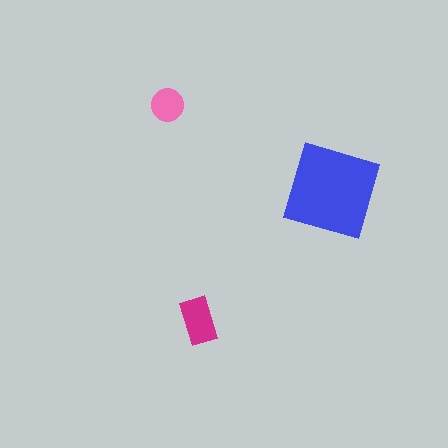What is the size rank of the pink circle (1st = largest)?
3rd.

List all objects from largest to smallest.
The blue square, the magenta rectangle, the pink circle.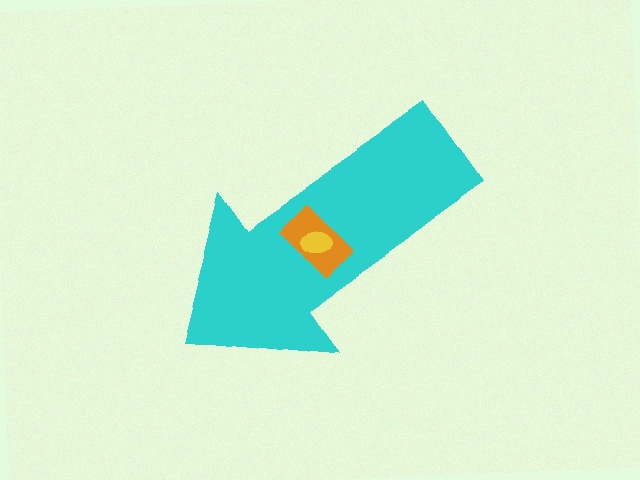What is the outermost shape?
The cyan arrow.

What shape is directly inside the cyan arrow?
The orange rectangle.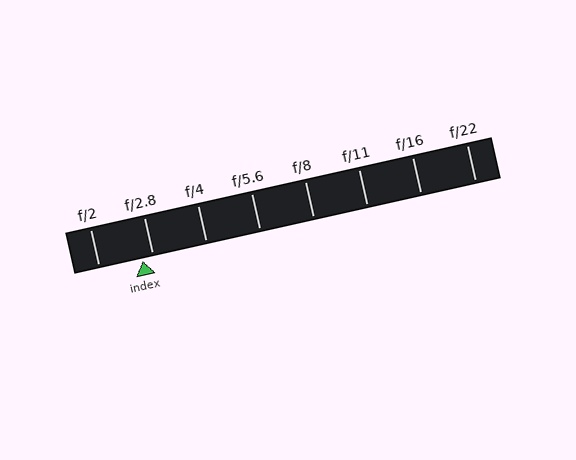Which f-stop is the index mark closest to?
The index mark is closest to f/2.8.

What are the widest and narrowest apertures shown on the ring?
The widest aperture shown is f/2 and the narrowest is f/22.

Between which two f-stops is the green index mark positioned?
The index mark is between f/2 and f/2.8.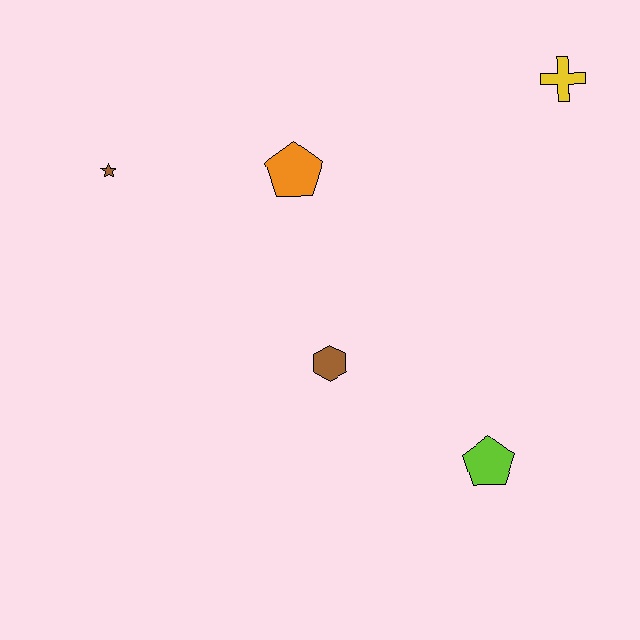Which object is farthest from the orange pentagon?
The lime pentagon is farthest from the orange pentagon.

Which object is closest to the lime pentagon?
The brown hexagon is closest to the lime pentagon.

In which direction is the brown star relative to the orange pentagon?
The brown star is to the left of the orange pentagon.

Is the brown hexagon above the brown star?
No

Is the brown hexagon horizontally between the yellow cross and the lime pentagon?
No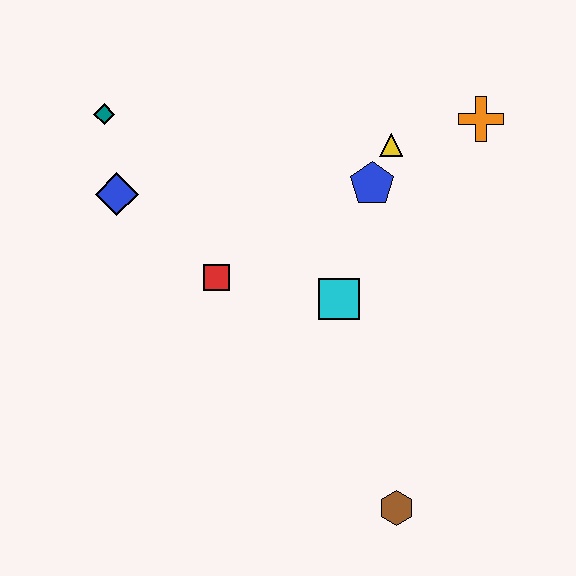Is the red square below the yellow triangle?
Yes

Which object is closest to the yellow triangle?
The blue pentagon is closest to the yellow triangle.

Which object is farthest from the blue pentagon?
The brown hexagon is farthest from the blue pentagon.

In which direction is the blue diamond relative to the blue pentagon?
The blue diamond is to the left of the blue pentagon.